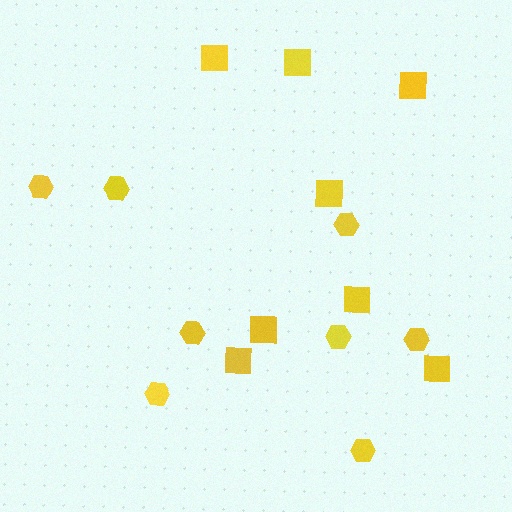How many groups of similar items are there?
There are 2 groups: one group of hexagons (8) and one group of squares (8).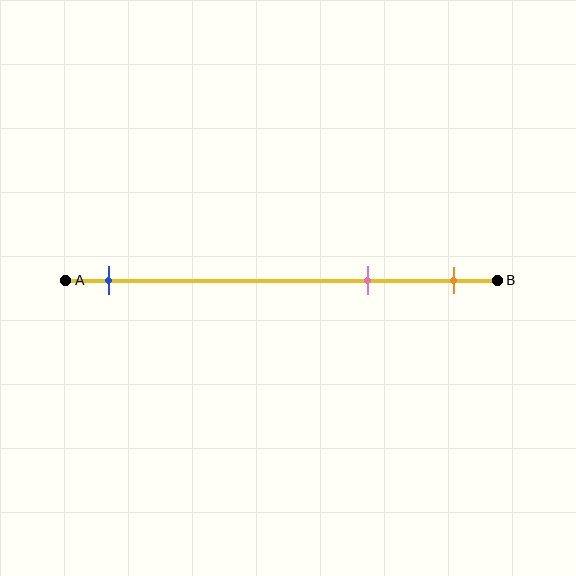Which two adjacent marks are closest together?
The pink and orange marks are the closest adjacent pair.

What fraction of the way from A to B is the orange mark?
The orange mark is approximately 90% (0.9) of the way from A to B.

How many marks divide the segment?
There are 3 marks dividing the segment.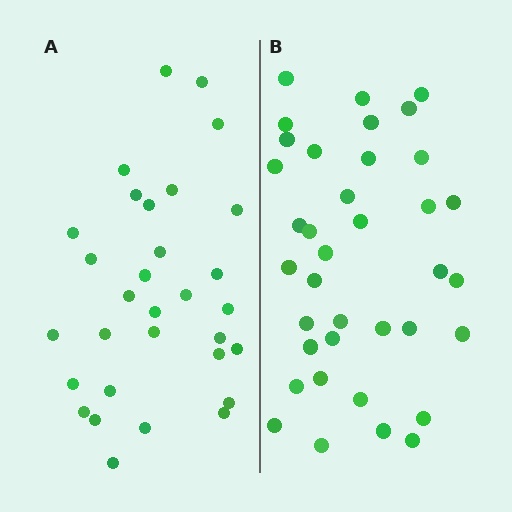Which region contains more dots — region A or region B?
Region B (the right region) has more dots.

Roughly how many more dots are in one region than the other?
Region B has about 6 more dots than region A.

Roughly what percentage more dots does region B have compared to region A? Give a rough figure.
About 20% more.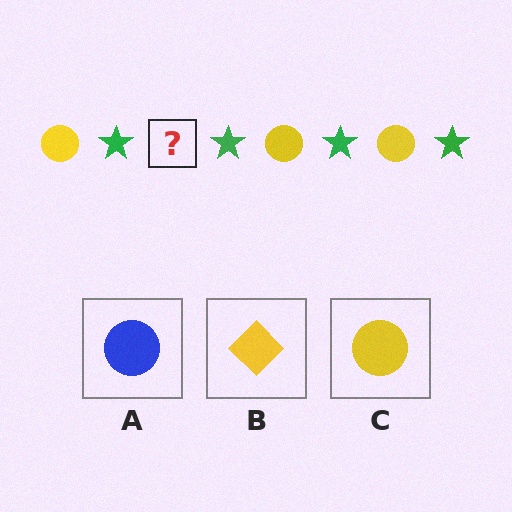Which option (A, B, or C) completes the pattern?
C.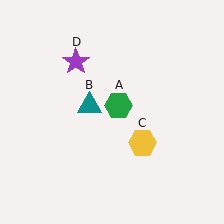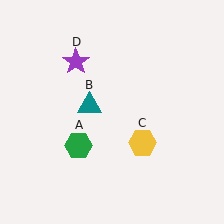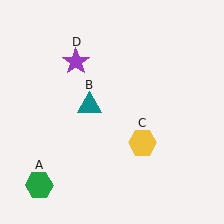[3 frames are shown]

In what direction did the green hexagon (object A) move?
The green hexagon (object A) moved down and to the left.